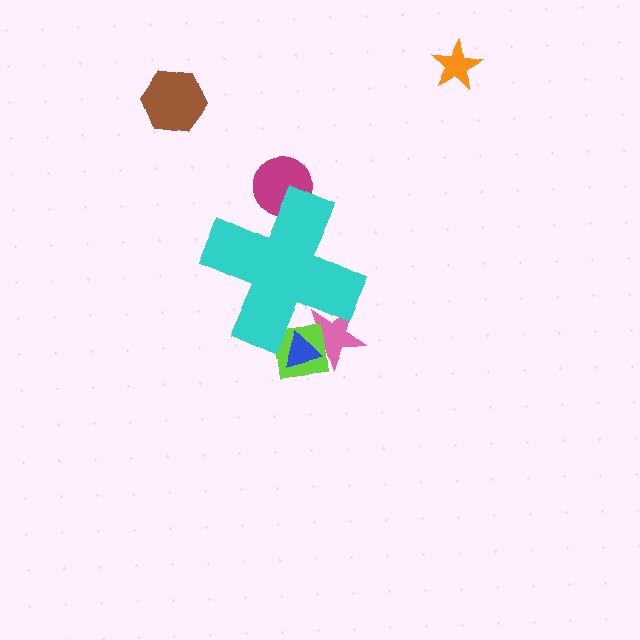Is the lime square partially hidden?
Yes, the lime square is partially hidden behind the cyan cross.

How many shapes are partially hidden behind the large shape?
4 shapes are partially hidden.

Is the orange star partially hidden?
No, the orange star is fully visible.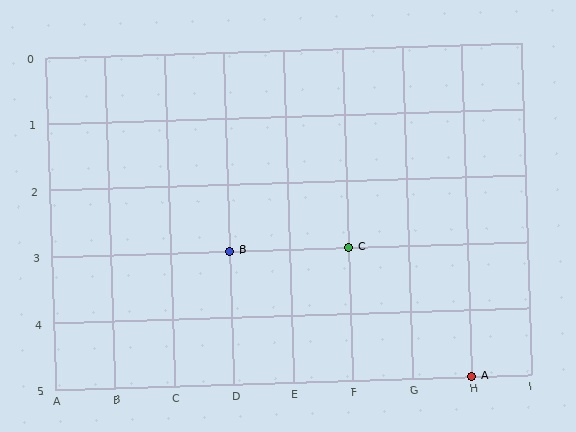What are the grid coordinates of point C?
Point C is at grid coordinates (F, 3).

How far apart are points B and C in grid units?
Points B and C are 2 columns apart.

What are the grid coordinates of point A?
Point A is at grid coordinates (H, 5).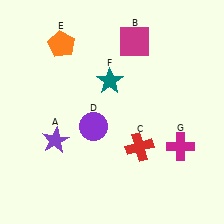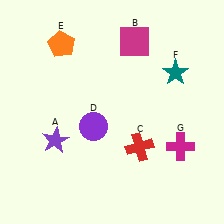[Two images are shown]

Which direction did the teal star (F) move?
The teal star (F) moved right.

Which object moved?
The teal star (F) moved right.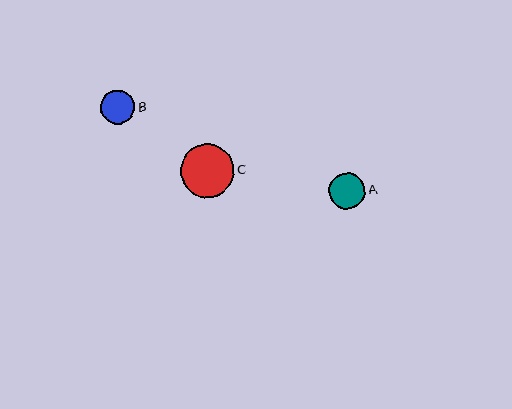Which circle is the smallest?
Circle B is the smallest with a size of approximately 34 pixels.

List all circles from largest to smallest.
From largest to smallest: C, A, B.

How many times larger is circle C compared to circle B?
Circle C is approximately 1.6 times the size of circle B.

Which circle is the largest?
Circle C is the largest with a size of approximately 54 pixels.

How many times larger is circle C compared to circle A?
Circle C is approximately 1.5 times the size of circle A.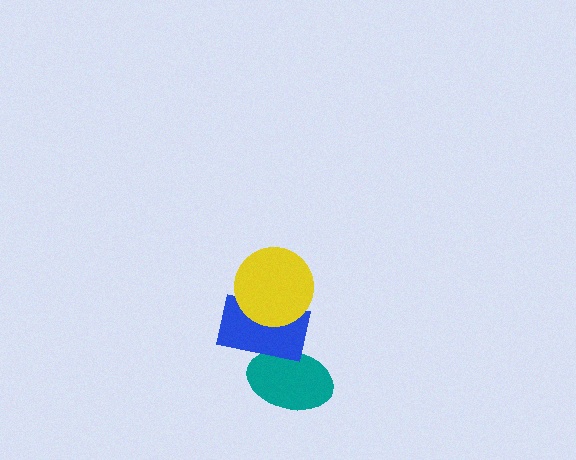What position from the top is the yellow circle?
The yellow circle is 1st from the top.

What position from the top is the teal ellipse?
The teal ellipse is 3rd from the top.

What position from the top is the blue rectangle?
The blue rectangle is 2nd from the top.